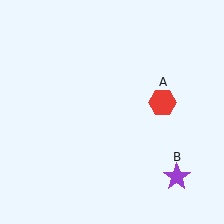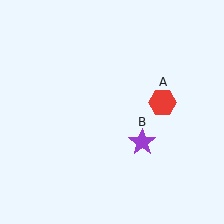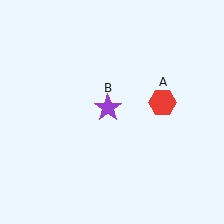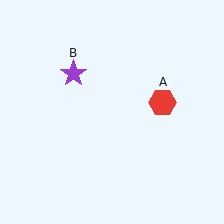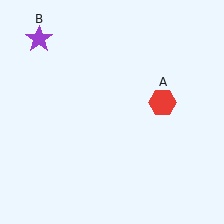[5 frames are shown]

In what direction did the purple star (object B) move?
The purple star (object B) moved up and to the left.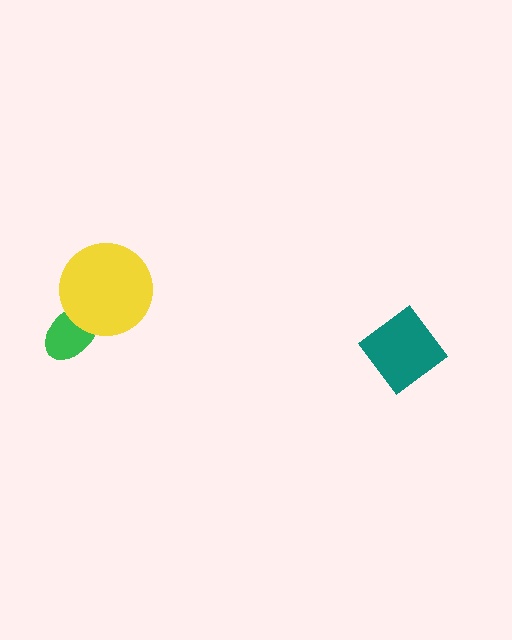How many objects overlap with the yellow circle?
1 object overlaps with the yellow circle.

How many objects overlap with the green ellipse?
1 object overlaps with the green ellipse.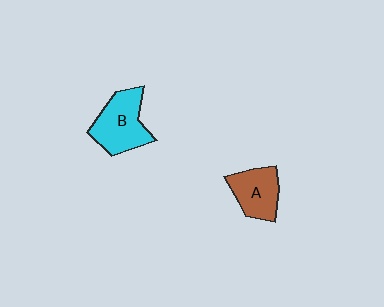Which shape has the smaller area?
Shape A (brown).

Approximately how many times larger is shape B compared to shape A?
Approximately 1.3 times.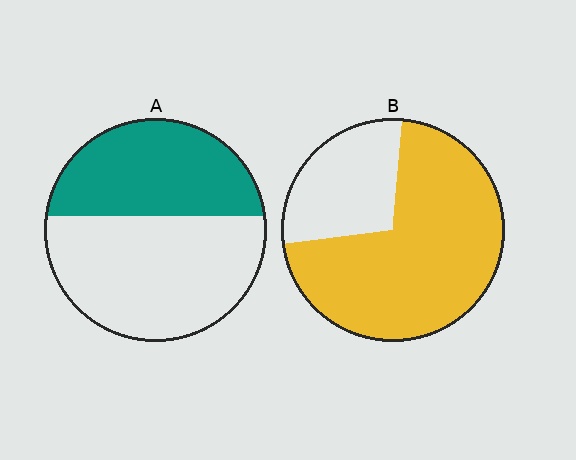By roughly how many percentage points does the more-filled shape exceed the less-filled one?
By roughly 30 percentage points (B over A).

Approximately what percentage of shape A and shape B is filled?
A is approximately 40% and B is approximately 70%.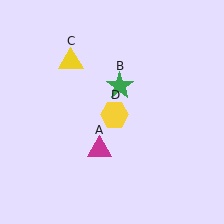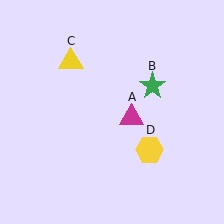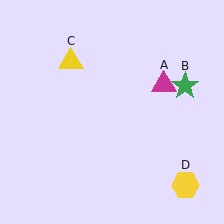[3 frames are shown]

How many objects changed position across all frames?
3 objects changed position: magenta triangle (object A), green star (object B), yellow hexagon (object D).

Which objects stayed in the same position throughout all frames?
Yellow triangle (object C) remained stationary.